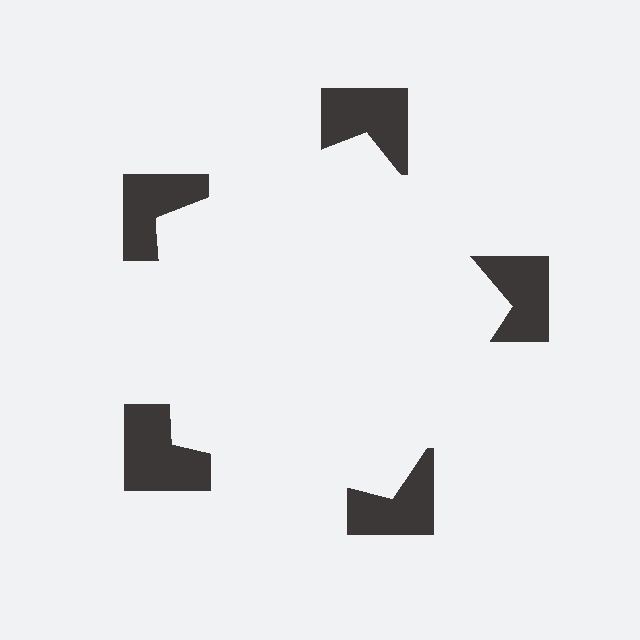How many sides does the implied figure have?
5 sides.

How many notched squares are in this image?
There are 5 — one at each vertex of the illusory pentagon.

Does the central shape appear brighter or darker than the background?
It typically appears slightly brighter than the background, even though no actual brightness change is drawn.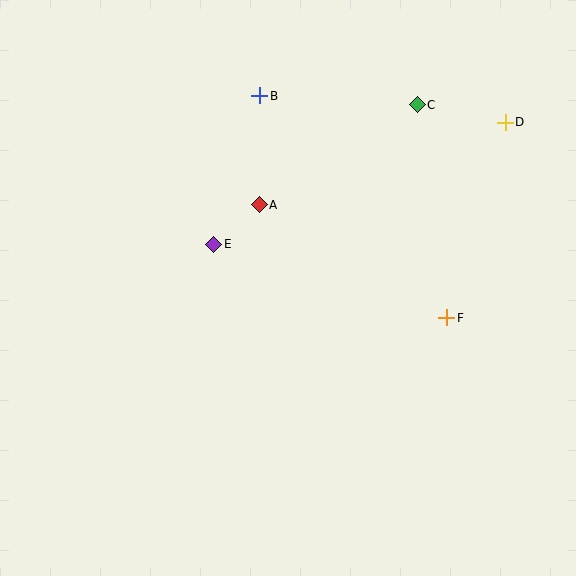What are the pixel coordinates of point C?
Point C is at (417, 105).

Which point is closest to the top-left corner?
Point B is closest to the top-left corner.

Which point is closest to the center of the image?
Point E at (214, 244) is closest to the center.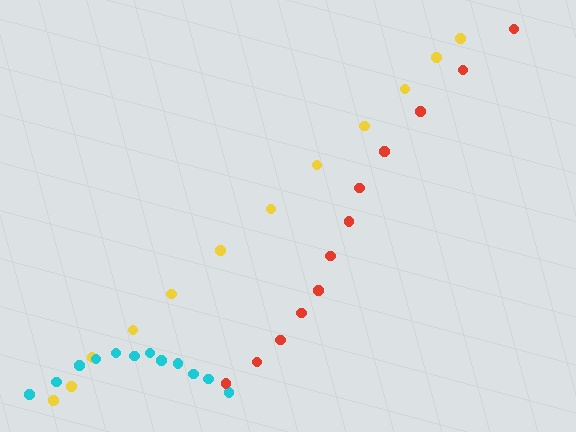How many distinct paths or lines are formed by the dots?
There are 3 distinct paths.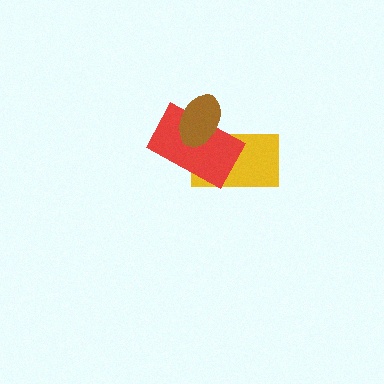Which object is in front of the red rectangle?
The brown ellipse is in front of the red rectangle.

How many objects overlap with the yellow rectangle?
2 objects overlap with the yellow rectangle.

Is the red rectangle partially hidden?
Yes, it is partially covered by another shape.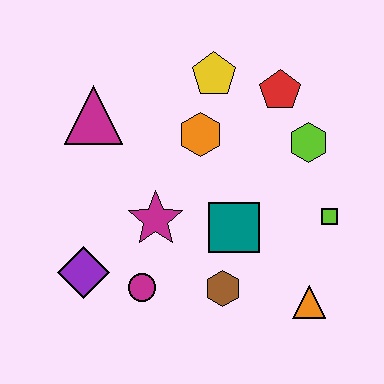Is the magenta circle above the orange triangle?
Yes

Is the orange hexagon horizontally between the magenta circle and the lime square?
Yes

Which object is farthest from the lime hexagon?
The purple diamond is farthest from the lime hexagon.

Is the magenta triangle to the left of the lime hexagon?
Yes